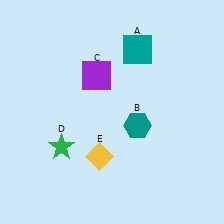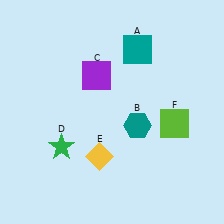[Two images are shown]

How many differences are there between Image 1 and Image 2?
There is 1 difference between the two images.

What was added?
A lime square (F) was added in Image 2.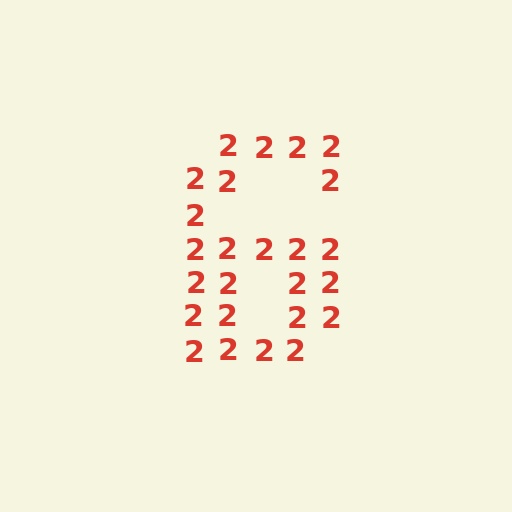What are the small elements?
The small elements are digit 2's.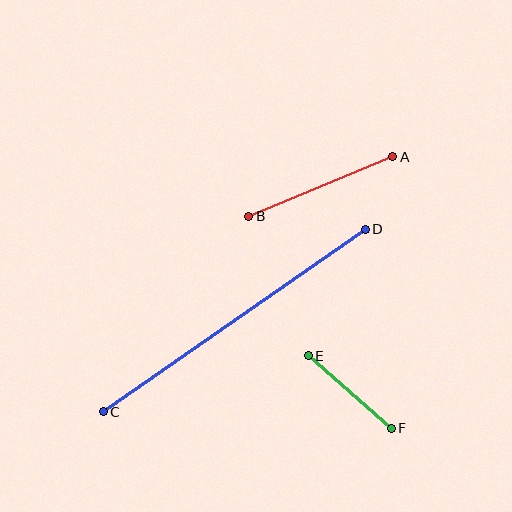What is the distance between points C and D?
The distance is approximately 319 pixels.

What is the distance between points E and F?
The distance is approximately 110 pixels.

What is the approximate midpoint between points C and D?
The midpoint is at approximately (234, 321) pixels.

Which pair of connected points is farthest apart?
Points C and D are farthest apart.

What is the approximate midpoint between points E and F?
The midpoint is at approximately (350, 392) pixels.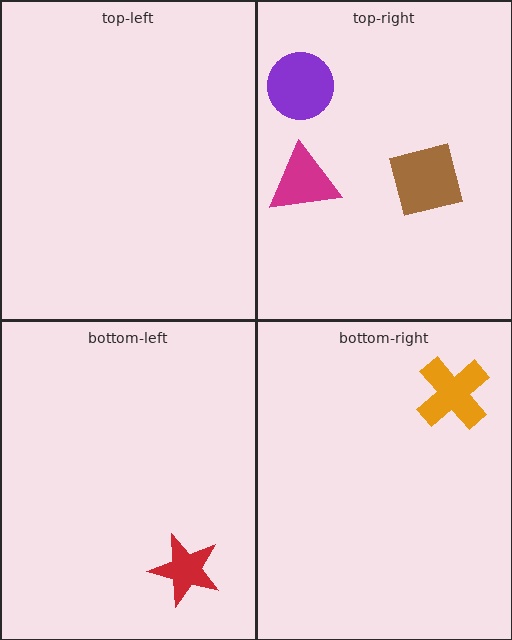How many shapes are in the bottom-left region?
1.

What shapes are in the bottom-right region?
The orange cross.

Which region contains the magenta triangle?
The top-right region.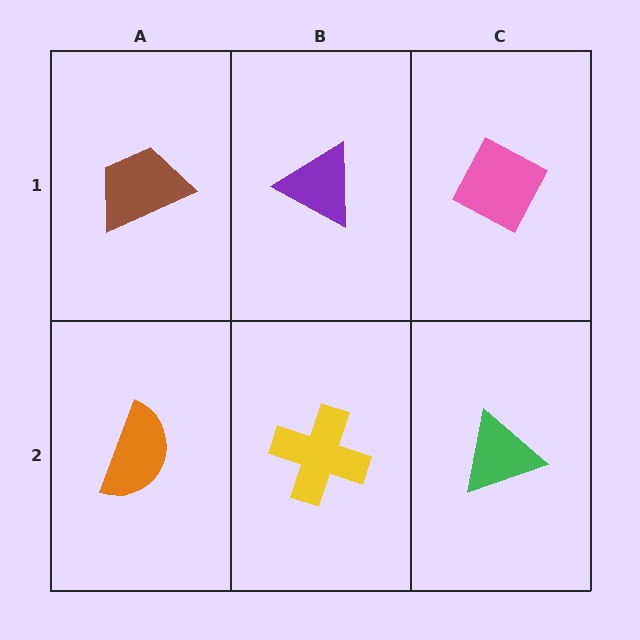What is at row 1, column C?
A pink diamond.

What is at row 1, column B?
A purple triangle.